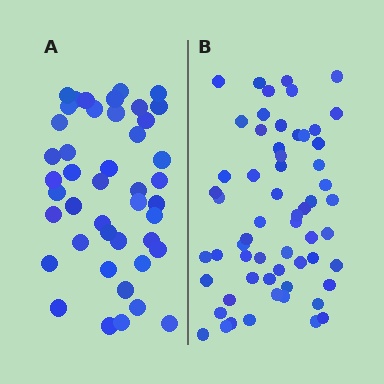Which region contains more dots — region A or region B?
Region B (the right region) has more dots.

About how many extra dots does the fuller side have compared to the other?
Region B has approximately 15 more dots than region A.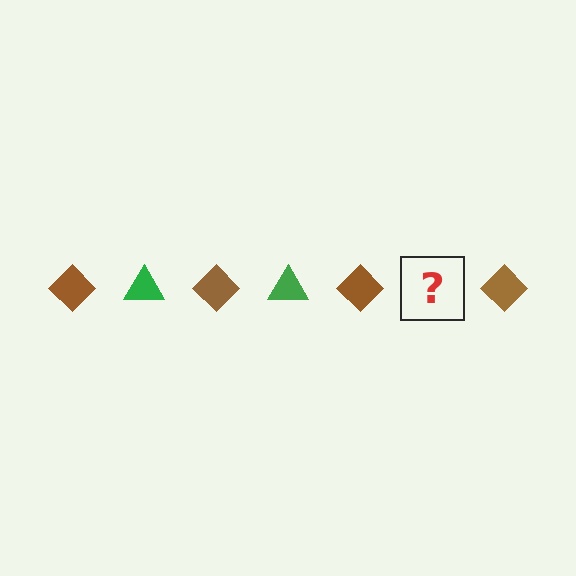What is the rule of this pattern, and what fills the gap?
The rule is that the pattern alternates between brown diamond and green triangle. The gap should be filled with a green triangle.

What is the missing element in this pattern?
The missing element is a green triangle.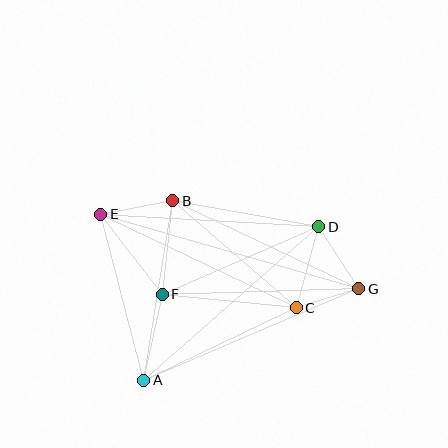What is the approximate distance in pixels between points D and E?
The distance between D and E is approximately 218 pixels.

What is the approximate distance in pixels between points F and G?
The distance between F and G is approximately 197 pixels.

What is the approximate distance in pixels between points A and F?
The distance between A and F is approximately 88 pixels.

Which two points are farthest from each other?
Points E and G are farthest from each other.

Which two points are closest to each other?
Points C and G are closest to each other.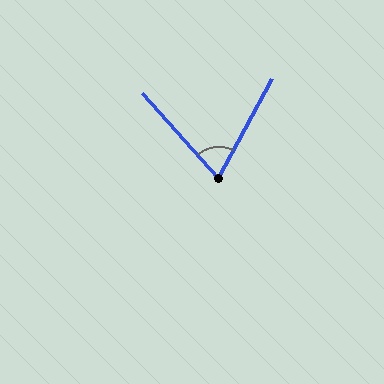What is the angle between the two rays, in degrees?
Approximately 70 degrees.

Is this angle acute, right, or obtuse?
It is acute.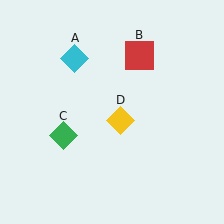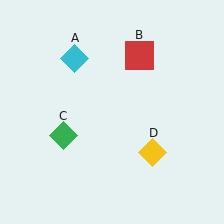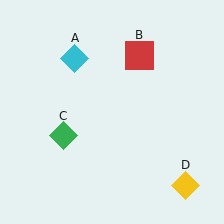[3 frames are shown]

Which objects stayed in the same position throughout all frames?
Cyan diamond (object A) and red square (object B) and green diamond (object C) remained stationary.